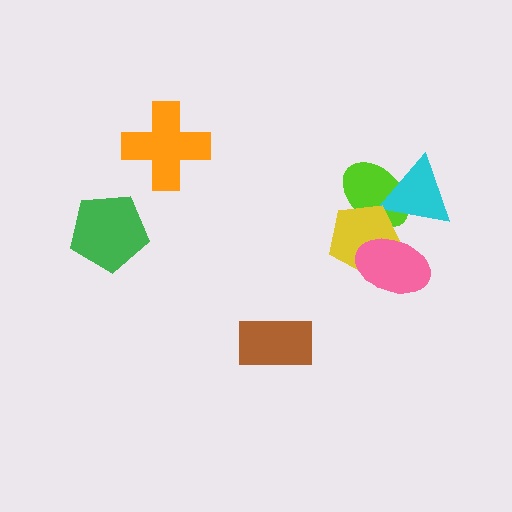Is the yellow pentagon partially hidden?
Yes, it is partially covered by another shape.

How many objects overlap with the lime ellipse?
2 objects overlap with the lime ellipse.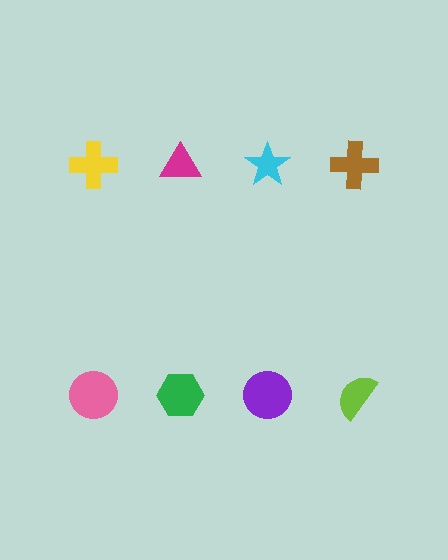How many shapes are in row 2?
4 shapes.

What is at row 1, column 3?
A cyan star.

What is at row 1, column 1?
A yellow cross.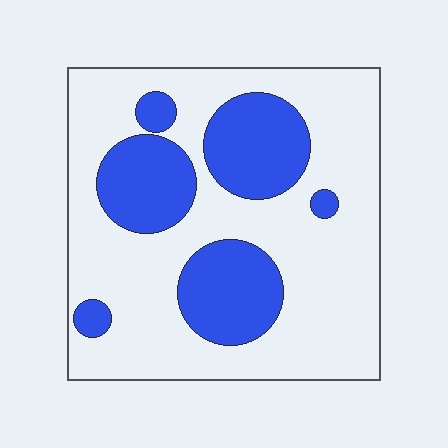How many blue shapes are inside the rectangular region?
6.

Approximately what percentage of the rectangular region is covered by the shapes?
Approximately 30%.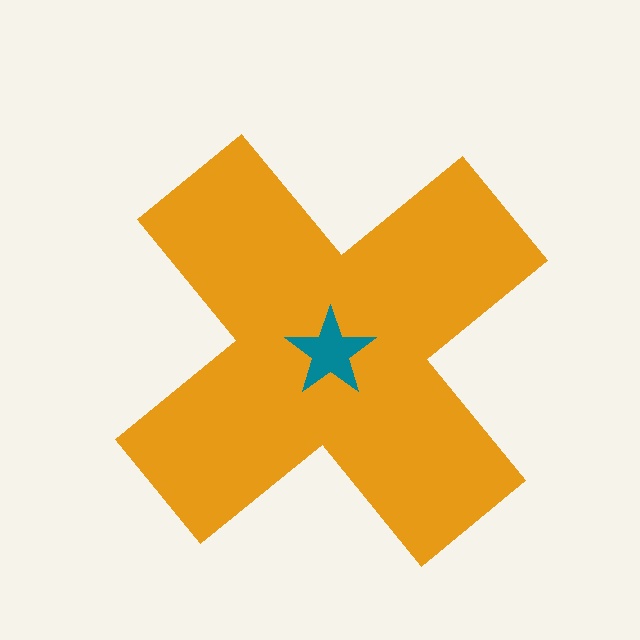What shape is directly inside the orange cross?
The teal star.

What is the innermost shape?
The teal star.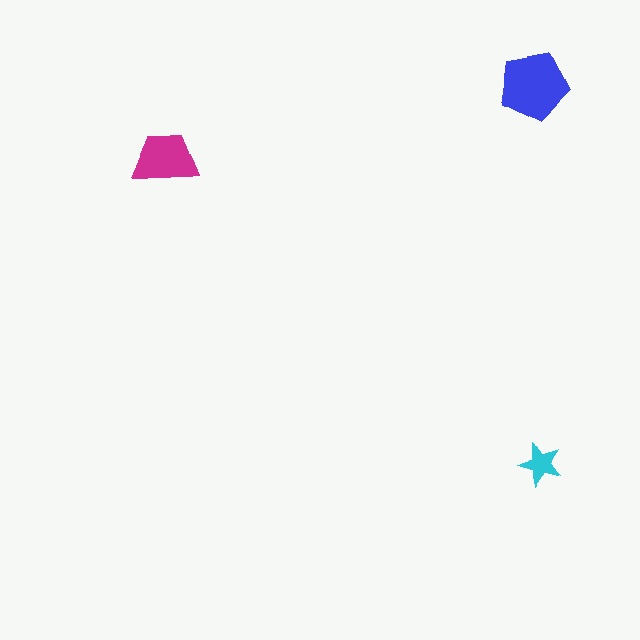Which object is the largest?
The blue pentagon.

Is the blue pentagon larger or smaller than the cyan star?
Larger.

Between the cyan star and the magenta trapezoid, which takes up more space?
The magenta trapezoid.